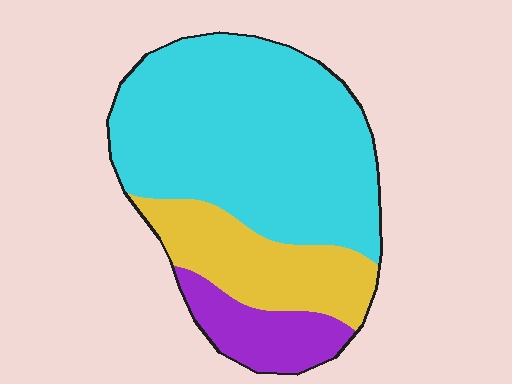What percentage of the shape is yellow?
Yellow takes up about one quarter (1/4) of the shape.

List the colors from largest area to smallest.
From largest to smallest: cyan, yellow, purple.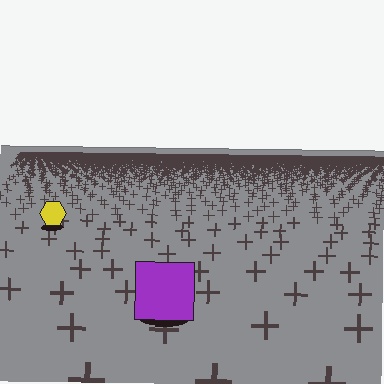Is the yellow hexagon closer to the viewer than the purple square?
No. The purple square is closer — you can tell from the texture gradient: the ground texture is coarser near it.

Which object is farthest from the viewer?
The yellow hexagon is farthest from the viewer. It appears smaller and the ground texture around it is denser.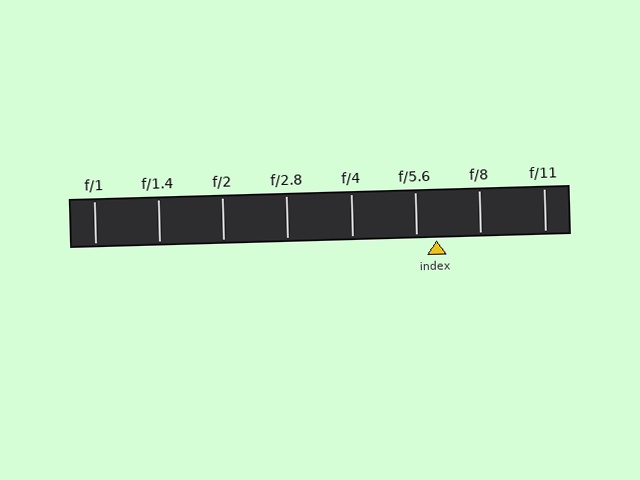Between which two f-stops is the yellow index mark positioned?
The index mark is between f/5.6 and f/8.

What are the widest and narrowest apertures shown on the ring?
The widest aperture shown is f/1 and the narrowest is f/11.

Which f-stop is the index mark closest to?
The index mark is closest to f/5.6.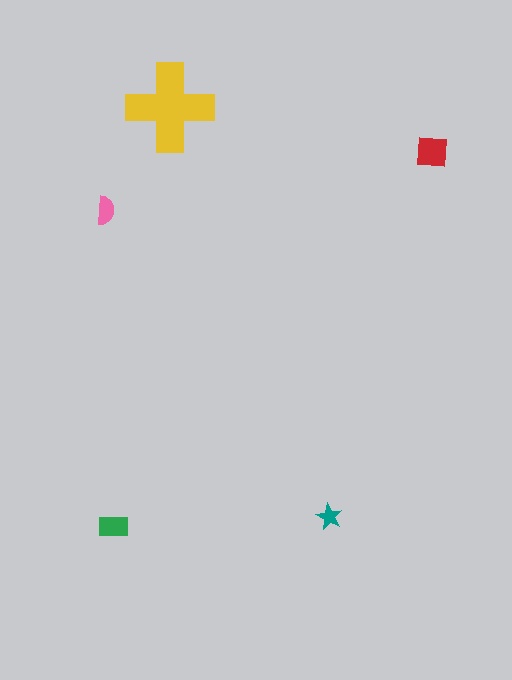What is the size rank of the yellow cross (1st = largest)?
1st.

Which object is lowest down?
The green rectangle is bottommost.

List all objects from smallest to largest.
The teal star, the pink semicircle, the green rectangle, the red square, the yellow cross.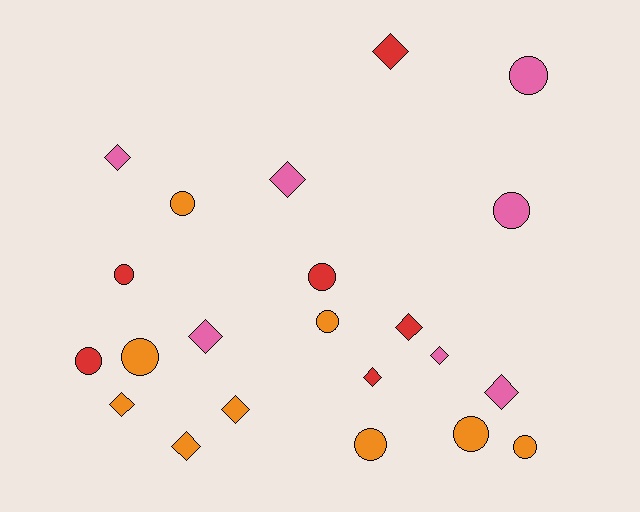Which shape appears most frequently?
Circle, with 11 objects.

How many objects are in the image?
There are 22 objects.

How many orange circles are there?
There are 6 orange circles.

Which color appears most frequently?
Orange, with 9 objects.